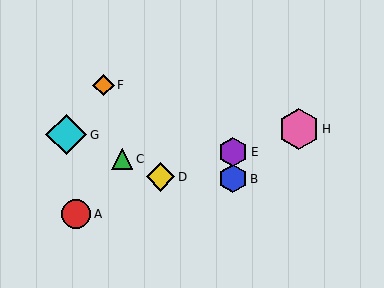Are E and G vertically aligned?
No, E is at x≈233 and G is at x≈66.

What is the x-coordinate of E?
Object E is at x≈233.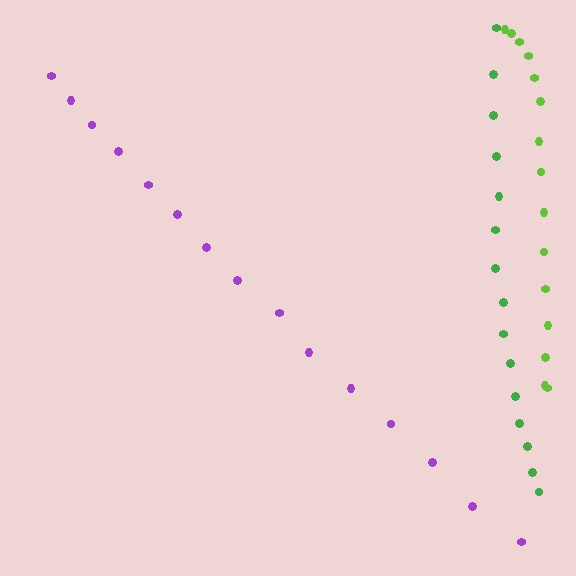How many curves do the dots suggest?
There are 3 distinct paths.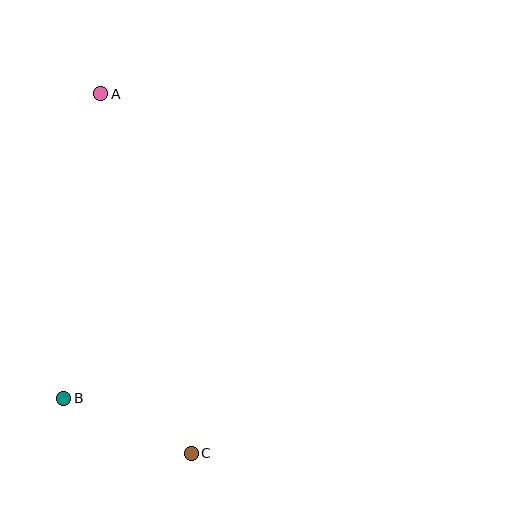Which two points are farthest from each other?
Points A and C are farthest from each other.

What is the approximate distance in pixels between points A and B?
The distance between A and B is approximately 307 pixels.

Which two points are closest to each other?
Points B and C are closest to each other.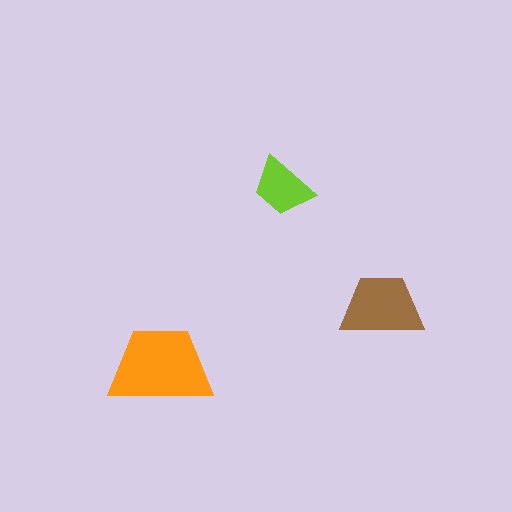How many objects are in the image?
There are 3 objects in the image.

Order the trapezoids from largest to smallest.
the orange one, the brown one, the lime one.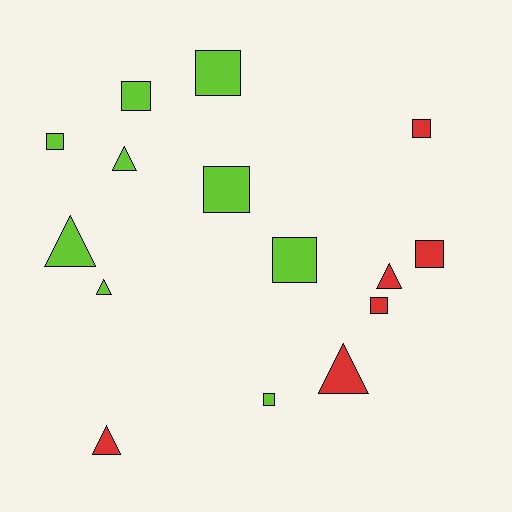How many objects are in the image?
There are 15 objects.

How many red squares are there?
There are 3 red squares.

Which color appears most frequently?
Lime, with 9 objects.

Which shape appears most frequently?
Square, with 9 objects.